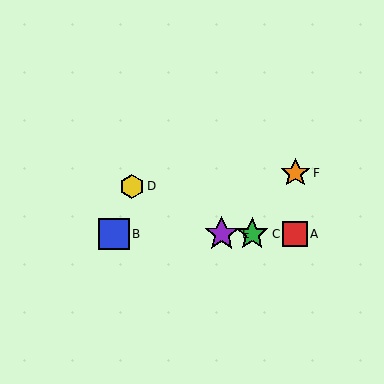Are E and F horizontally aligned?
No, E is at y≈234 and F is at y≈173.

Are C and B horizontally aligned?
Yes, both are at y≈234.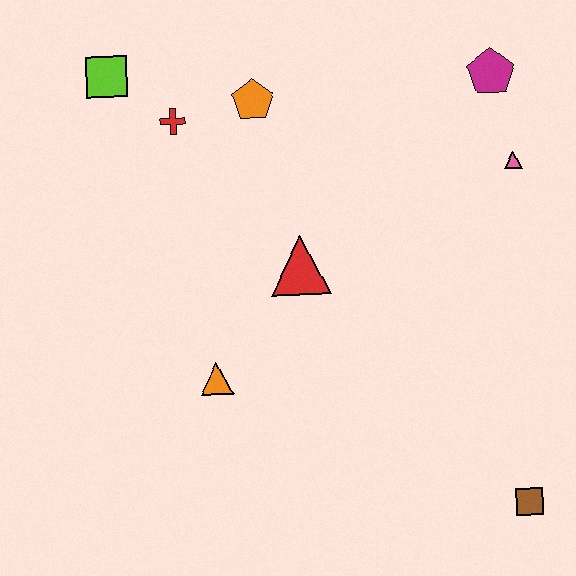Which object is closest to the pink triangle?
The magenta pentagon is closest to the pink triangle.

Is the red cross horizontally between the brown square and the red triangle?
No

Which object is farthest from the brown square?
The lime square is farthest from the brown square.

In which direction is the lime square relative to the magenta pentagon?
The lime square is to the left of the magenta pentagon.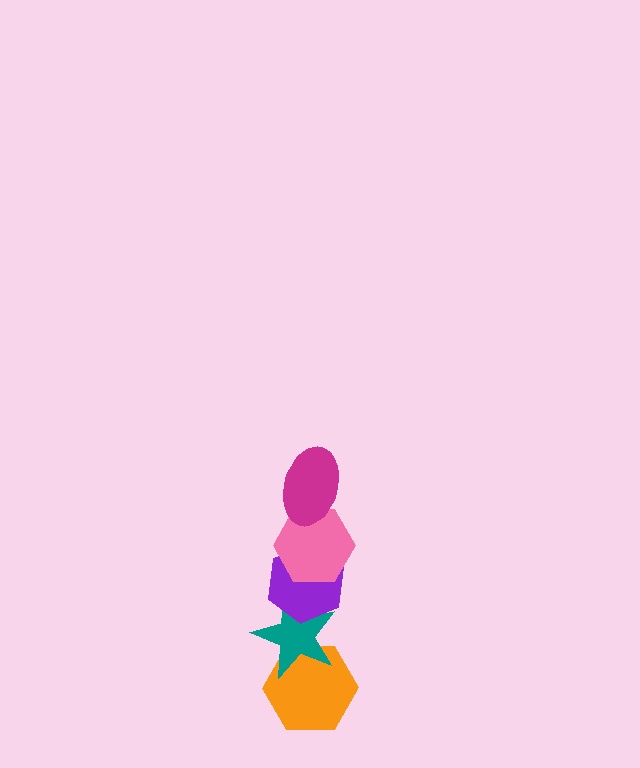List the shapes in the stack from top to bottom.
From top to bottom: the magenta ellipse, the pink hexagon, the purple hexagon, the teal star, the orange hexagon.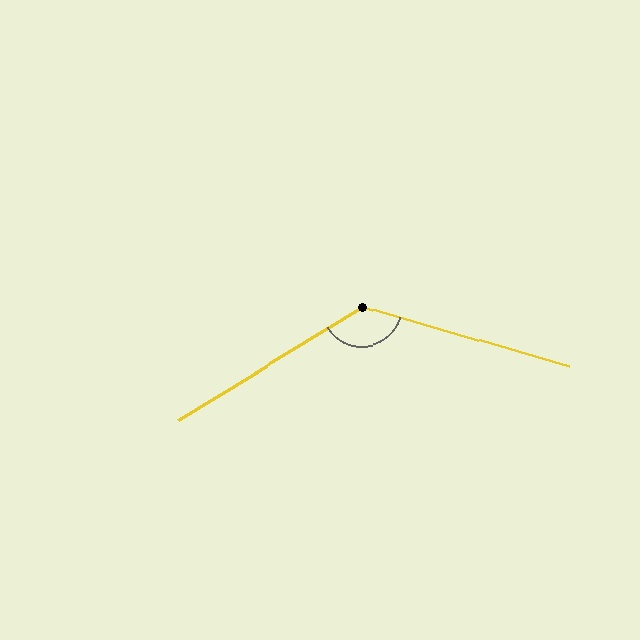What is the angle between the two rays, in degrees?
Approximately 132 degrees.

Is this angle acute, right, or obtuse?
It is obtuse.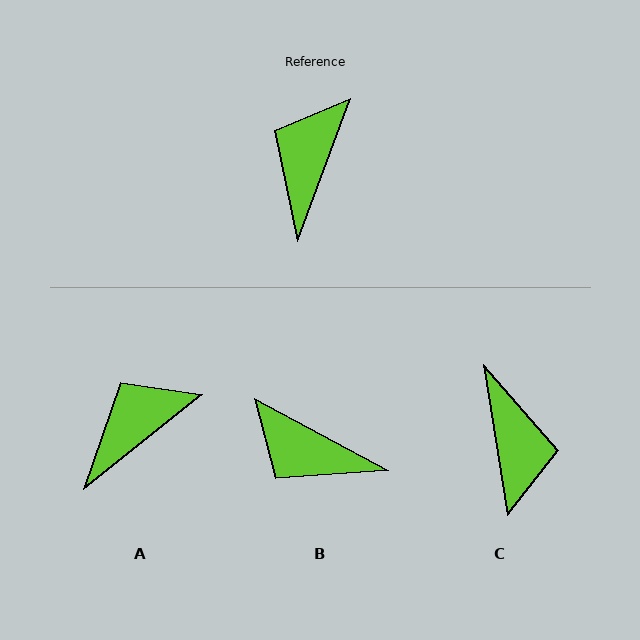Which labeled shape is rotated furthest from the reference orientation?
C, about 151 degrees away.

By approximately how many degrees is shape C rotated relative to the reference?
Approximately 151 degrees clockwise.